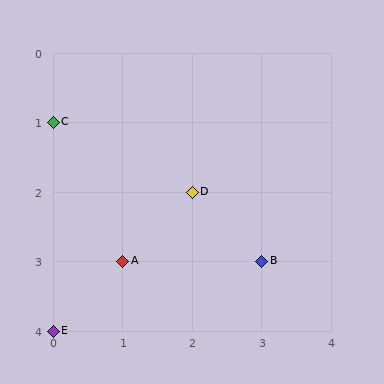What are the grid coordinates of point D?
Point D is at grid coordinates (2, 2).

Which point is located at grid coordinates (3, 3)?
Point B is at (3, 3).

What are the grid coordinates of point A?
Point A is at grid coordinates (1, 3).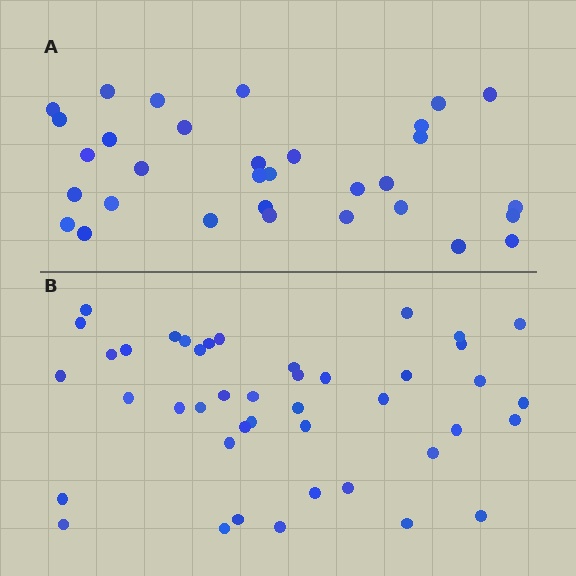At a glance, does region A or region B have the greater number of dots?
Region B (the bottom region) has more dots.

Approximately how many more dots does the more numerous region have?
Region B has roughly 12 or so more dots than region A.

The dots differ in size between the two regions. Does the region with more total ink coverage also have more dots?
No. Region A has more total ink coverage because its dots are larger, but region B actually contains more individual dots. Total area can be misleading — the number of items is what matters here.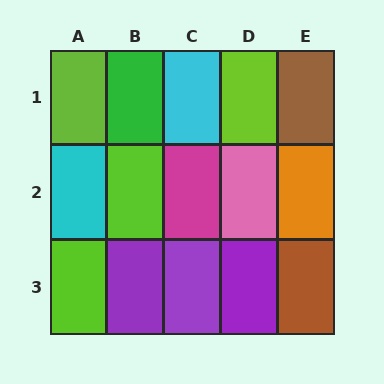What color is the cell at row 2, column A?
Cyan.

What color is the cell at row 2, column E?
Orange.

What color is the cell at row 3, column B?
Purple.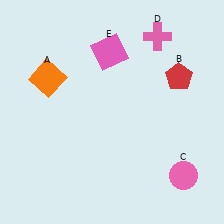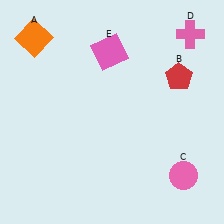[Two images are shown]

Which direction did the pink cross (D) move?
The pink cross (D) moved right.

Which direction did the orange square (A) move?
The orange square (A) moved up.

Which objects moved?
The objects that moved are: the orange square (A), the pink cross (D).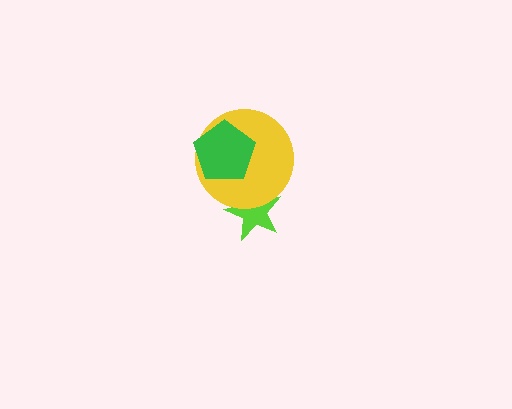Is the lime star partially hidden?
Yes, it is partially covered by another shape.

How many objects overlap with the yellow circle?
2 objects overlap with the yellow circle.